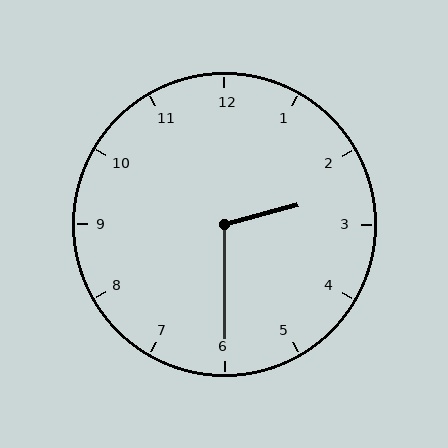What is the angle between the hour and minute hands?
Approximately 105 degrees.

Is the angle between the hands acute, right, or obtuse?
It is obtuse.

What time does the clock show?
2:30.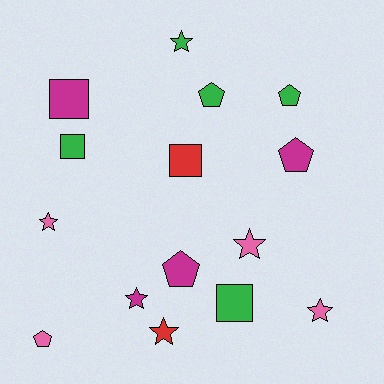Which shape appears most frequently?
Star, with 6 objects.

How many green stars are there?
There is 1 green star.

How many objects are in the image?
There are 15 objects.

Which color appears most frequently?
Green, with 5 objects.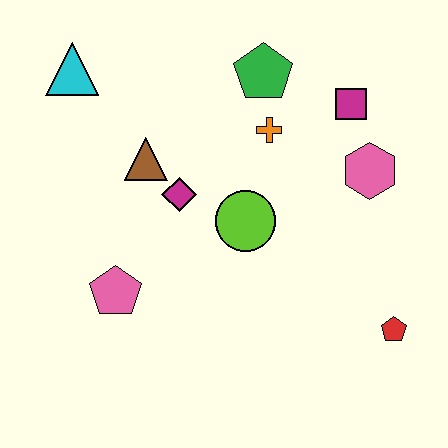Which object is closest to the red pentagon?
The pink hexagon is closest to the red pentagon.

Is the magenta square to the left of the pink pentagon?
No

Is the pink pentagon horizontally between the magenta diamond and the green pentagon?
No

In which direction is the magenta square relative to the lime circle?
The magenta square is above the lime circle.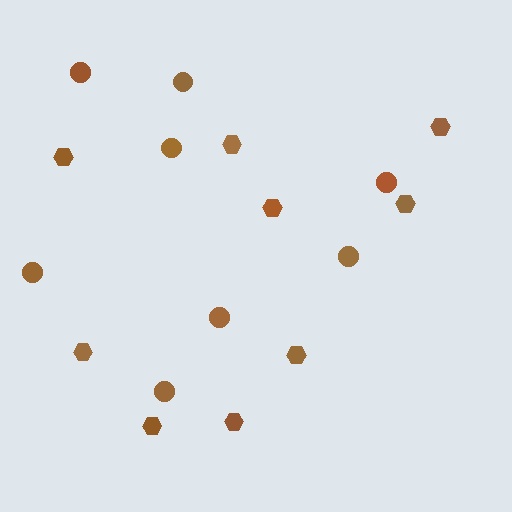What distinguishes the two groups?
There are 2 groups: one group of circles (8) and one group of hexagons (9).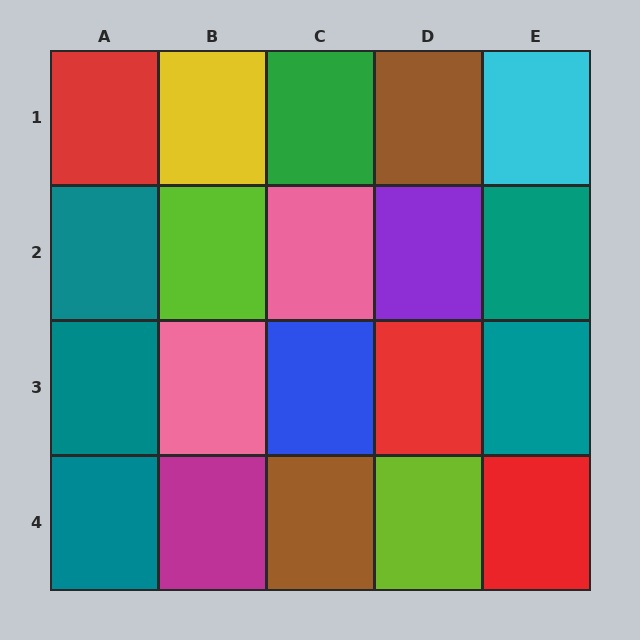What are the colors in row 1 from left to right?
Red, yellow, green, brown, cyan.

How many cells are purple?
1 cell is purple.